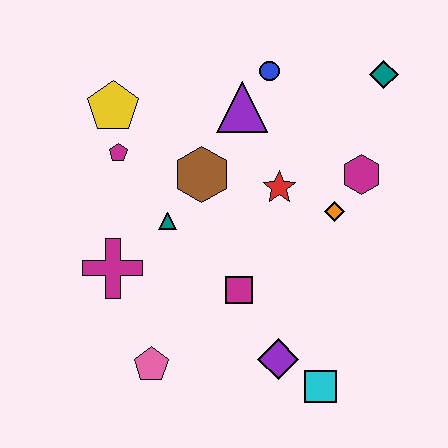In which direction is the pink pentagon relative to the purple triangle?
The pink pentagon is below the purple triangle.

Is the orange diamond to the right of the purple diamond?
Yes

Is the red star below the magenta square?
No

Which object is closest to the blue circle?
The purple triangle is closest to the blue circle.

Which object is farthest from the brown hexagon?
The cyan square is farthest from the brown hexagon.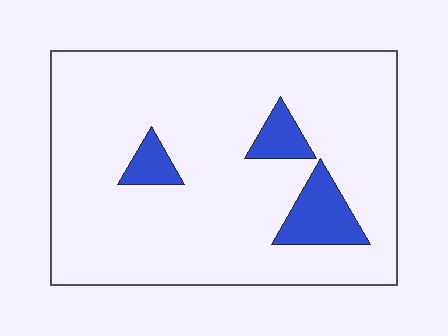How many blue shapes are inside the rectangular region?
3.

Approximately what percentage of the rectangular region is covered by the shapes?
Approximately 10%.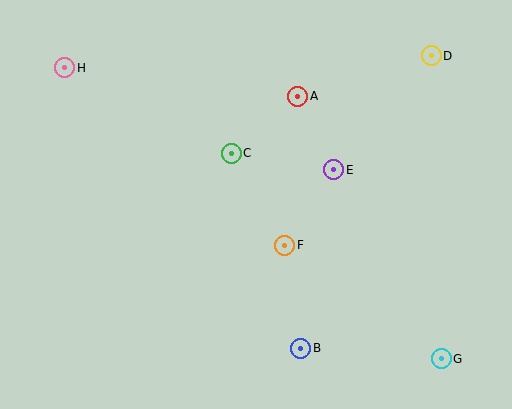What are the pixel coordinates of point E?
Point E is at (334, 170).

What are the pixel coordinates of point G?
Point G is at (441, 359).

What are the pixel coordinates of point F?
Point F is at (285, 245).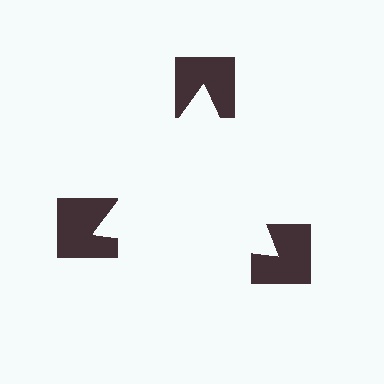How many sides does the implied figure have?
3 sides.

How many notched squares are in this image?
There are 3 — one at each vertex of the illusory triangle.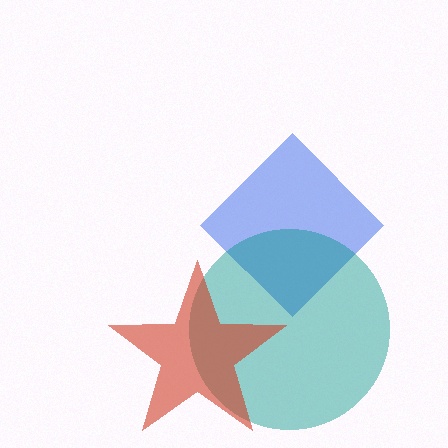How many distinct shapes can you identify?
There are 3 distinct shapes: a blue diamond, a teal circle, a red star.